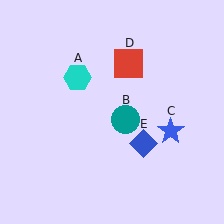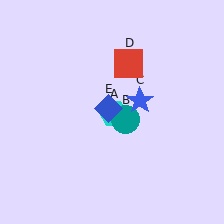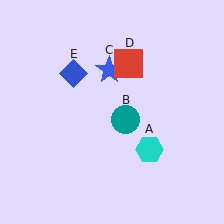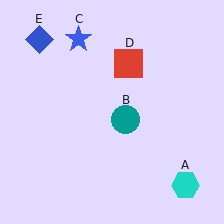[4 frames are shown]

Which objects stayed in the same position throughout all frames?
Teal circle (object B) and red square (object D) remained stationary.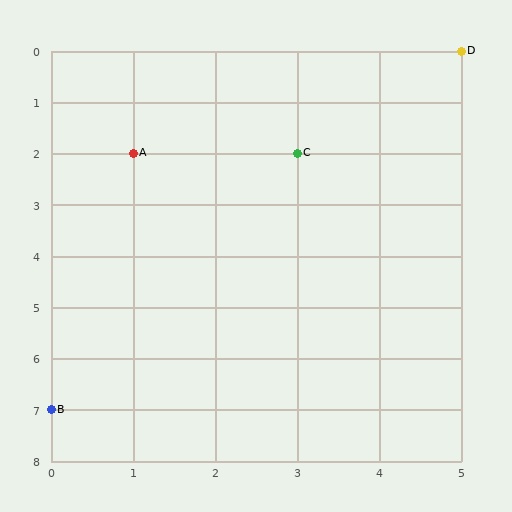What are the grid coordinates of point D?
Point D is at grid coordinates (5, 0).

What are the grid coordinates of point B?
Point B is at grid coordinates (0, 7).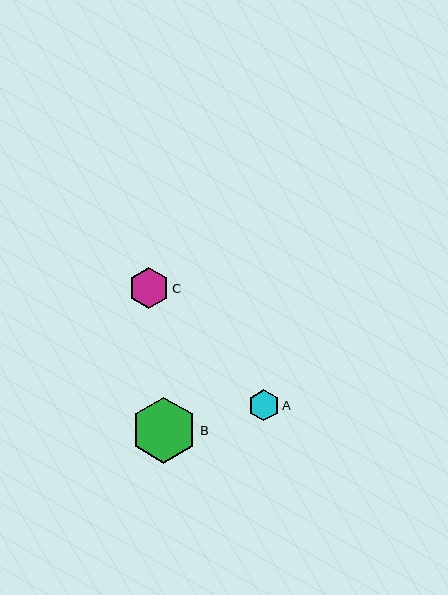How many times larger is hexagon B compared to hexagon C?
Hexagon B is approximately 1.6 times the size of hexagon C.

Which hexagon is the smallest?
Hexagon A is the smallest with a size of approximately 31 pixels.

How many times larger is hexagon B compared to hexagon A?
Hexagon B is approximately 2.1 times the size of hexagon A.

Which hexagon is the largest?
Hexagon B is the largest with a size of approximately 66 pixels.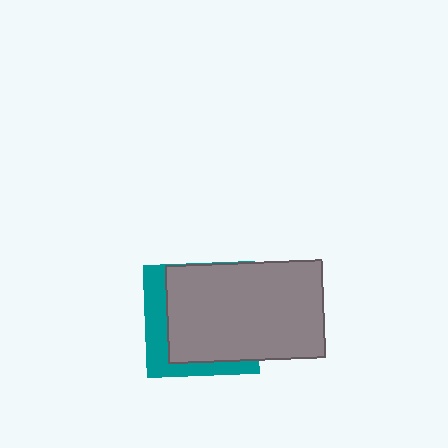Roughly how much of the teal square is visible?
A small part of it is visible (roughly 31%).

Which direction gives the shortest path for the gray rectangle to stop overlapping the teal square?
Moving toward the upper-right gives the shortest separation.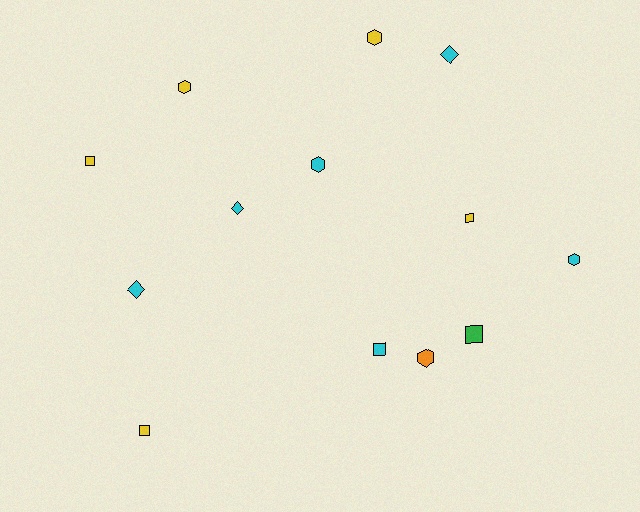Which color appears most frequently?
Cyan, with 6 objects.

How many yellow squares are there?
There are 3 yellow squares.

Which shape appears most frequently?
Hexagon, with 5 objects.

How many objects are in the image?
There are 13 objects.